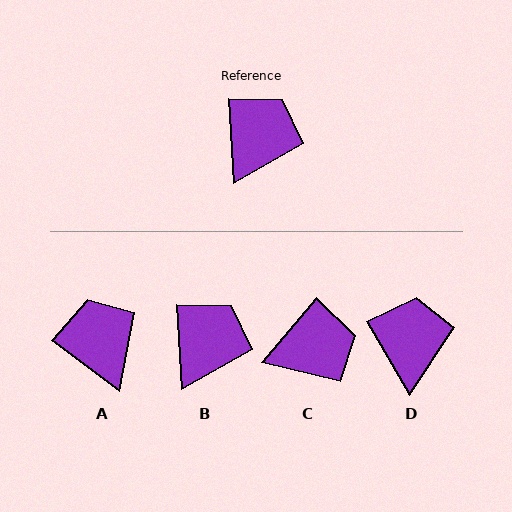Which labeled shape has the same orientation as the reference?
B.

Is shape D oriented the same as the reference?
No, it is off by about 27 degrees.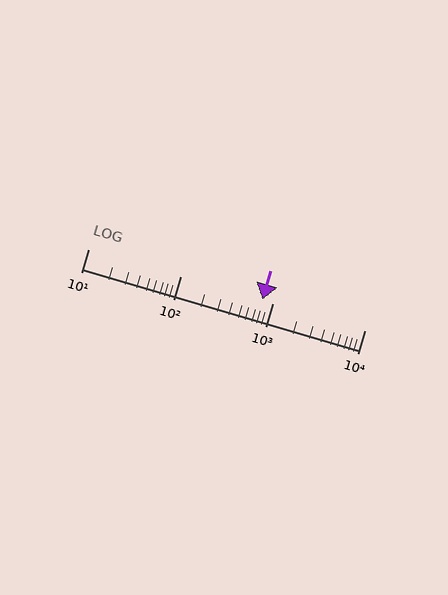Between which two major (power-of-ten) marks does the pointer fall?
The pointer is between 100 and 1000.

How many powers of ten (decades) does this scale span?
The scale spans 3 decades, from 10 to 10000.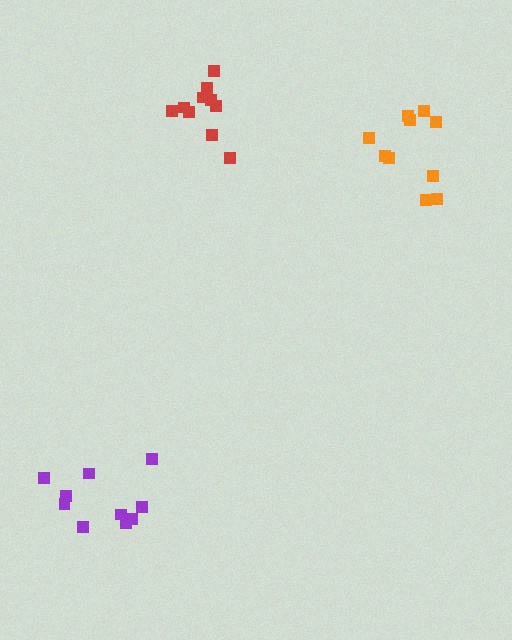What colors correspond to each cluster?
The clusters are colored: red, purple, orange.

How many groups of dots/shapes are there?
There are 3 groups.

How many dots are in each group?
Group 1: 10 dots, Group 2: 10 dots, Group 3: 10 dots (30 total).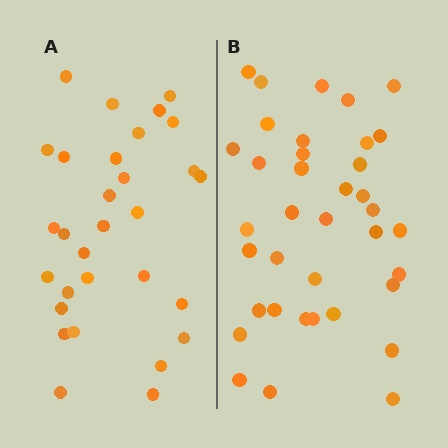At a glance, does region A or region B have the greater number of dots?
Region B (the right region) has more dots.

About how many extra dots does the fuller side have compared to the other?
Region B has roughly 8 or so more dots than region A.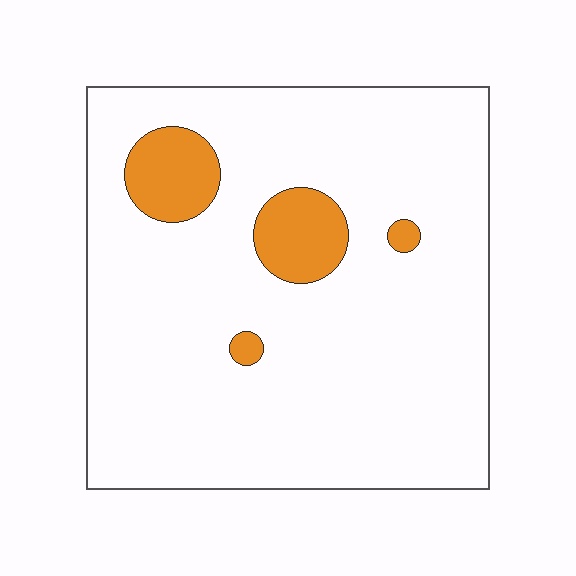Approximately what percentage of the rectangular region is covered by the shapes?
Approximately 10%.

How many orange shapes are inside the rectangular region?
4.